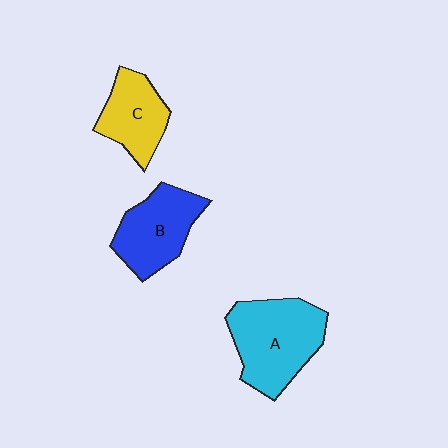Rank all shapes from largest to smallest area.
From largest to smallest: A (cyan), B (blue), C (yellow).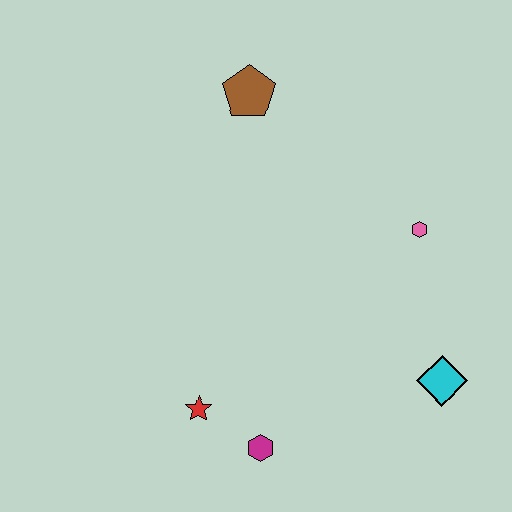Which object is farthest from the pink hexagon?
The red star is farthest from the pink hexagon.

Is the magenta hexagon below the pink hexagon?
Yes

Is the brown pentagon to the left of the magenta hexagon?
Yes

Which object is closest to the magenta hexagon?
The red star is closest to the magenta hexagon.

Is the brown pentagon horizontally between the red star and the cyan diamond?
Yes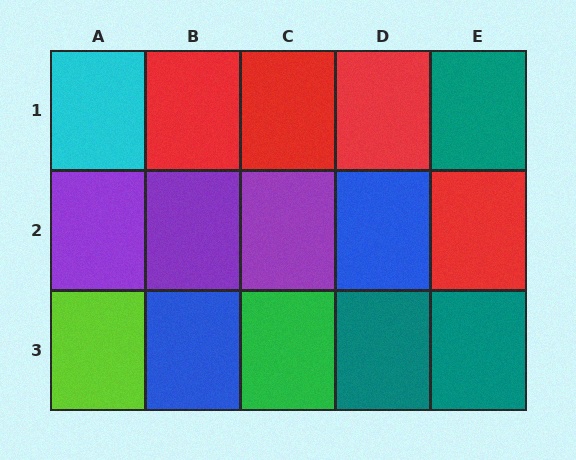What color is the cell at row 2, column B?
Purple.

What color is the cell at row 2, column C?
Purple.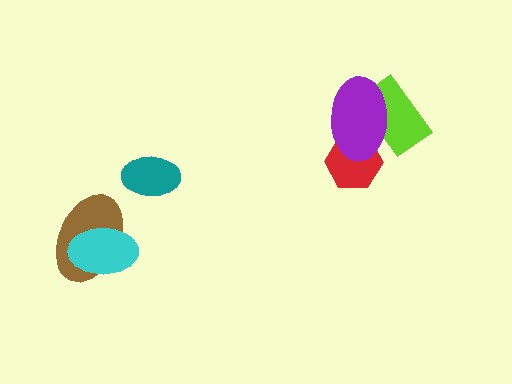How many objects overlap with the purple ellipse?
2 objects overlap with the purple ellipse.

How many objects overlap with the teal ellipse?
0 objects overlap with the teal ellipse.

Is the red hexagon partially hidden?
Yes, it is partially covered by another shape.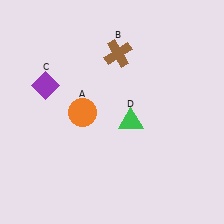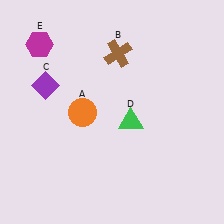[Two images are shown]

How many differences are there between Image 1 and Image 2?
There is 1 difference between the two images.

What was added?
A magenta hexagon (E) was added in Image 2.